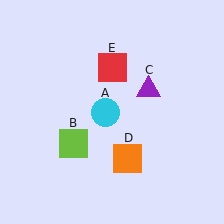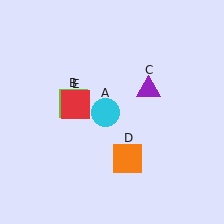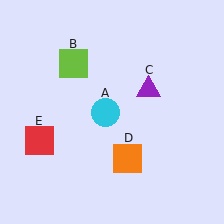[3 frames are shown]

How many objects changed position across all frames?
2 objects changed position: lime square (object B), red square (object E).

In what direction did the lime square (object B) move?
The lime square (object B) moved up.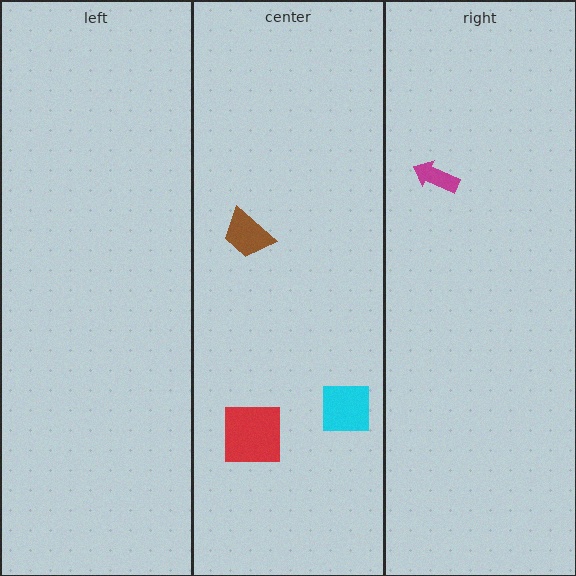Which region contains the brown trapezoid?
The center region.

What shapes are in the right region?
The magenta arrow.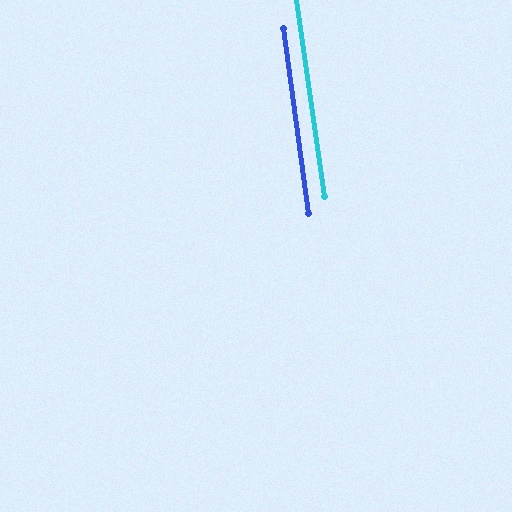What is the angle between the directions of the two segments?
Approximately 0 degrees.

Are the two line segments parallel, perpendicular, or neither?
Parallel — their directions differ by only 0.1°.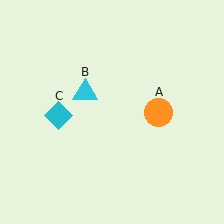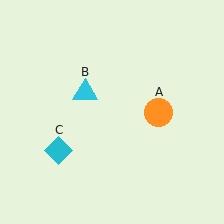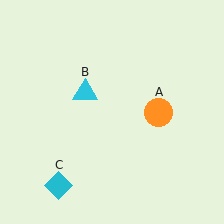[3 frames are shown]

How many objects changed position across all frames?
1 object changed position: cyan diamond (object C).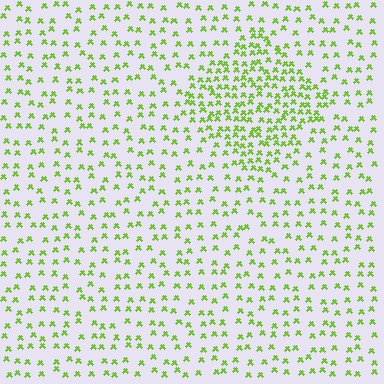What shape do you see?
I see a diamond.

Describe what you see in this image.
The image contains small lime elements arranged at two different densities. A diamond-shaped region is visible where the elements are more densely packed than the surrounding area.